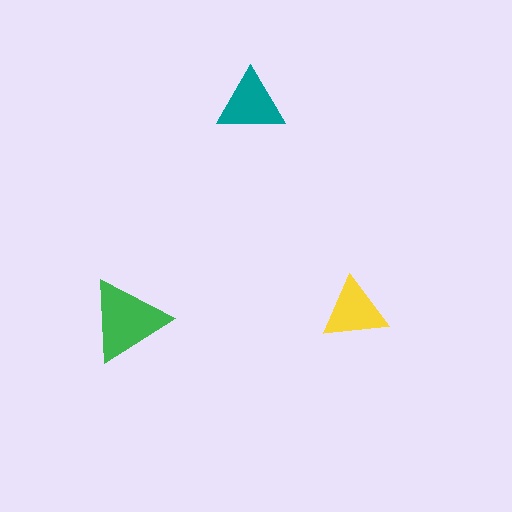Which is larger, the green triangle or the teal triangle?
The green one.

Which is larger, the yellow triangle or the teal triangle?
The teal one.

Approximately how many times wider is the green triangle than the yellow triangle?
About 1.5 times wider.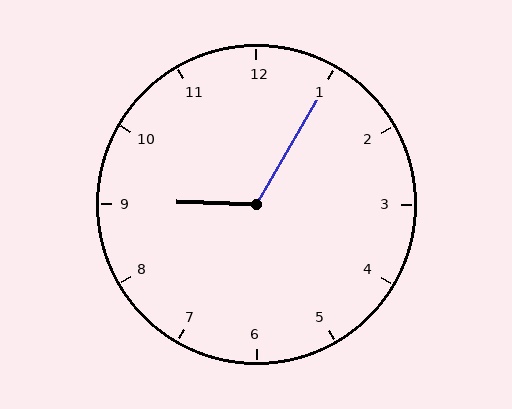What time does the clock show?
9:05.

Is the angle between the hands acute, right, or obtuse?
It is obtuse.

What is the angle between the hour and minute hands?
Approximately 118 degrees.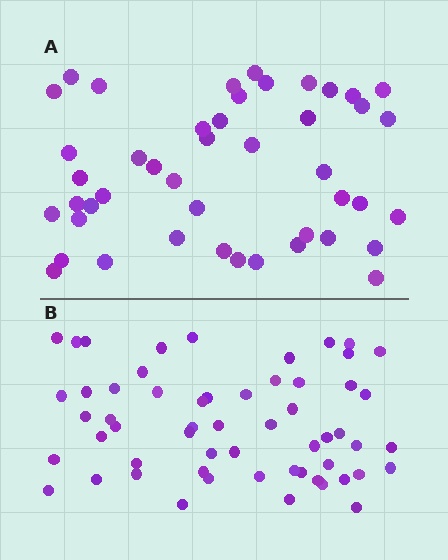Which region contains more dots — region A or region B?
Region B (the bottom region) has more dots.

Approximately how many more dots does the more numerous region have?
Region B has roughly 12 or so more dots than region A.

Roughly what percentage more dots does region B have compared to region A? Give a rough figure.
About 25% more.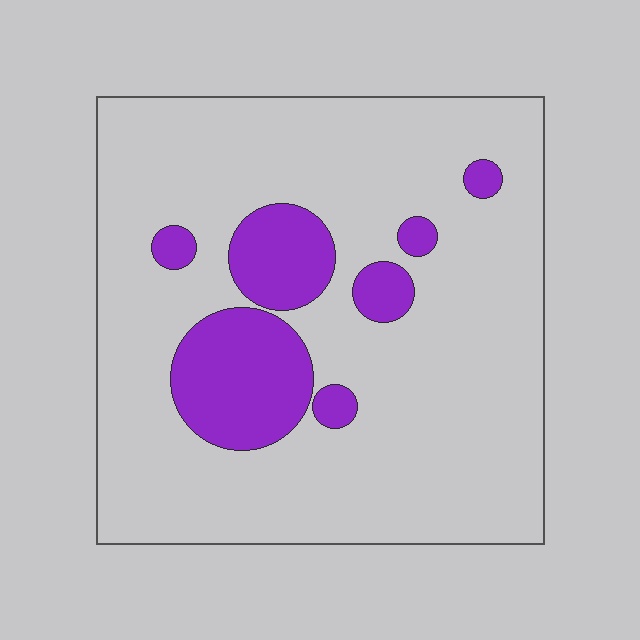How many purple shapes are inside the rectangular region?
7.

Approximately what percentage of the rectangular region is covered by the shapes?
Approximately 15%.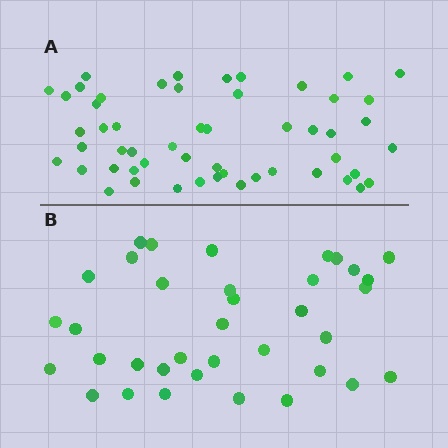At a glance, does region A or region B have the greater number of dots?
Region A (the top region) has more dots.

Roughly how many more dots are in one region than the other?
Region A has approximately 15 more dots than region B.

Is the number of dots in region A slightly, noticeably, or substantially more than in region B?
Region A has substantially more. The ratio is roughly 1.5 to 1.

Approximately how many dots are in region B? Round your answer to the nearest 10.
About 40 dots. (The exact count is 36, which rounds to 40.)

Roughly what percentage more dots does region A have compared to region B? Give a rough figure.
About 45% more.